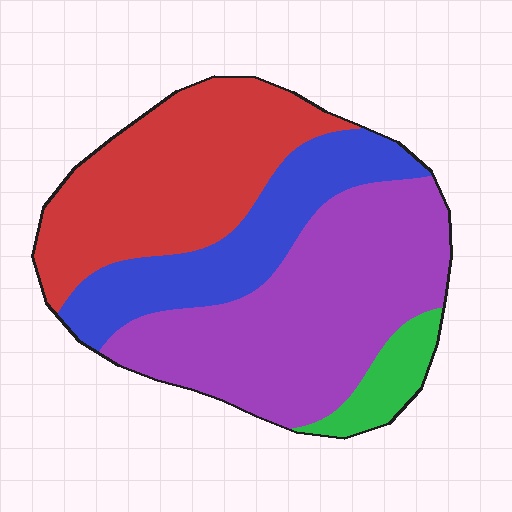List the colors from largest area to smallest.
From largest to smallest: purple, red, blue, green.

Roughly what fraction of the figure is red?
Red takes up about one third (1/3) of the figure.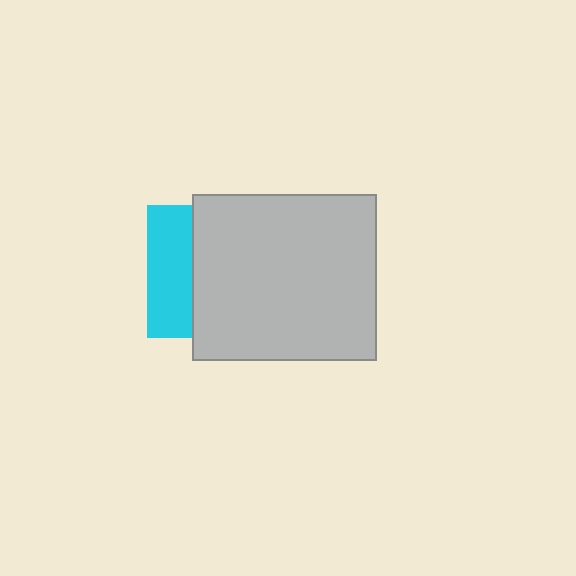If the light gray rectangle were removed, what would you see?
You would see the complete cyan square.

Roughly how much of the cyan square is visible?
A small part of it is visible (roughly 33%).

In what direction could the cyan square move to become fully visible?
The cyan square could move left. That would shift it out from behind the light gray rectangle entirely.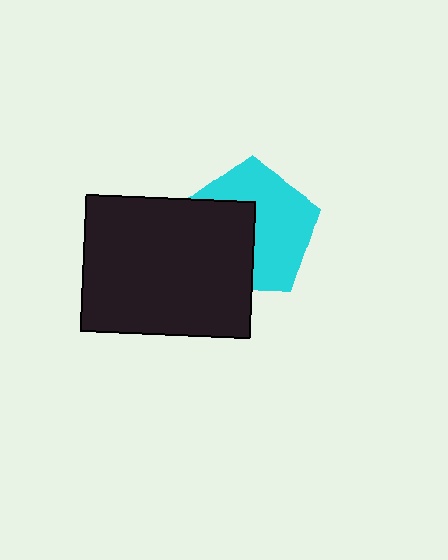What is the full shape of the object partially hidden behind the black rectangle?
The partially hidden object is a cyan pentagon.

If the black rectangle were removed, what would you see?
You would see the complete cyan pentagon.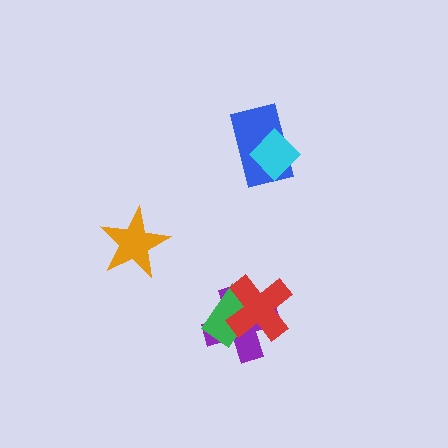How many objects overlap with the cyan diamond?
1 object overlaps with the cyan diamond.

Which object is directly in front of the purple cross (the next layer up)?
The green rectangle is directly in front of the purple cross.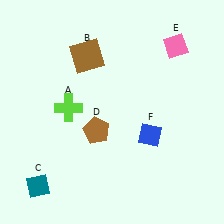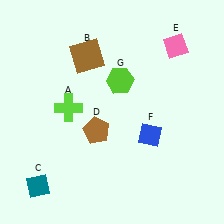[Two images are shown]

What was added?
A lime hexagon (G) was added in Image 2.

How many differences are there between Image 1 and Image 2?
There is 1 difference between the two images.